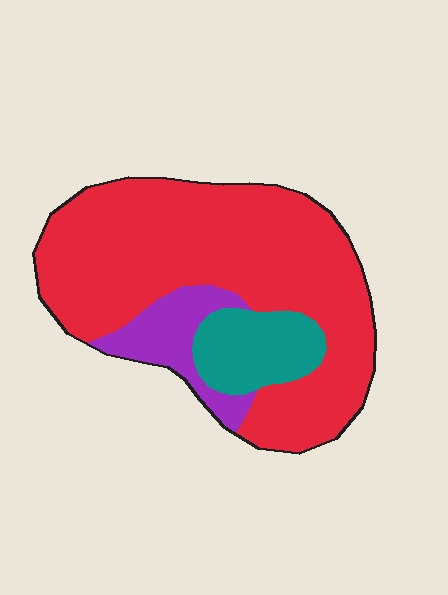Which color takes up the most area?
Red, at roughly 75%.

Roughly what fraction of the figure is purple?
Purple takes up about one eighth (1/8) of the figure.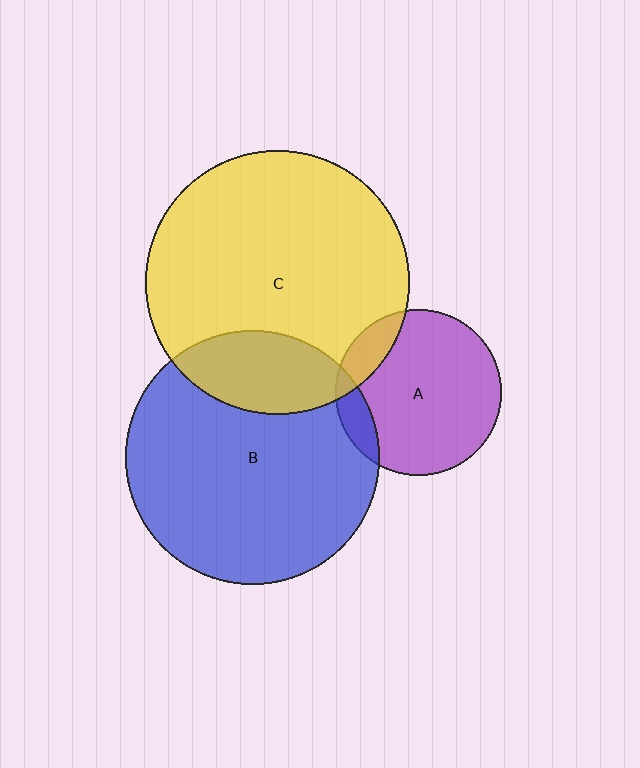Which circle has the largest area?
Circle C (yellow).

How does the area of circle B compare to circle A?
Approximately 2.3 times.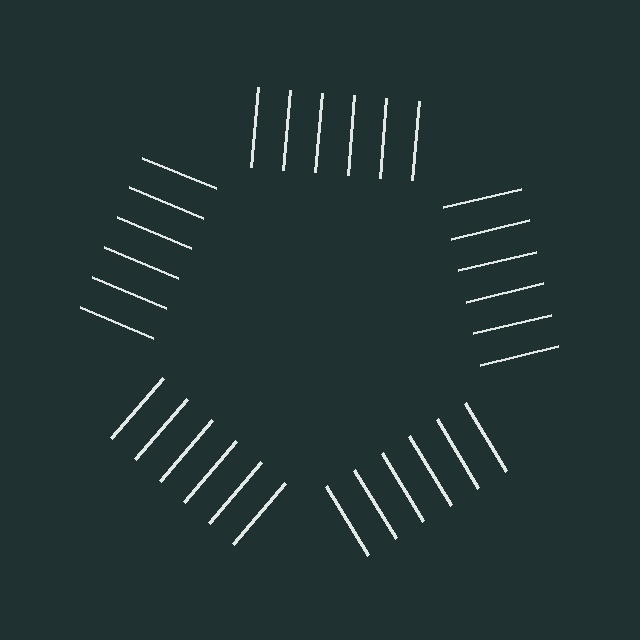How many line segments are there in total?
30 — 6 along each of the 5 edges.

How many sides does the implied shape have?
5 sides — the line-ends trace a pentagon.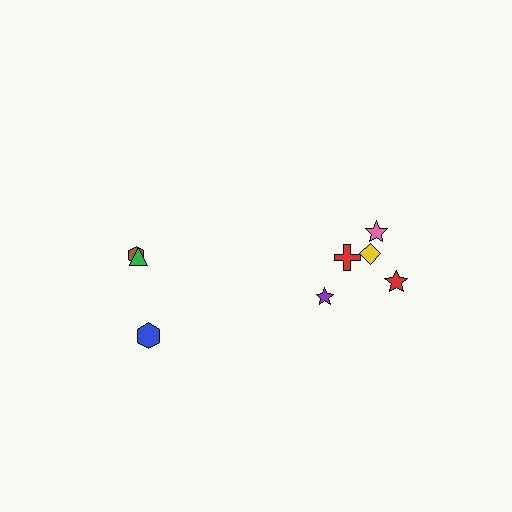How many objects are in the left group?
There are 3 objects.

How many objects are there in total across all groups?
There are 8 objects.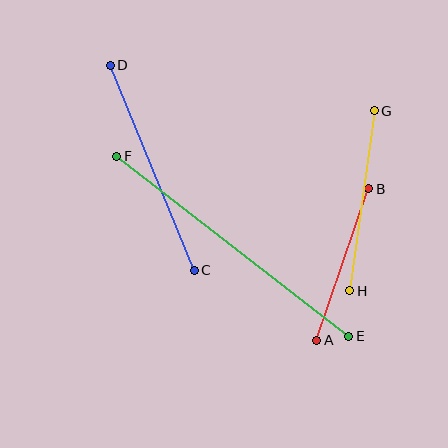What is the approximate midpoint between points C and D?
The midpoint is at approximately (152, 168) pixels.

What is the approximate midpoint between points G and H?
The midpoint is at approximately (362, 201) pixels.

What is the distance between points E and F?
The distance is approximately 293 pixels.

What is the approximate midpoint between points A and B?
The midpoint is at approximately (343, 265) pixels.